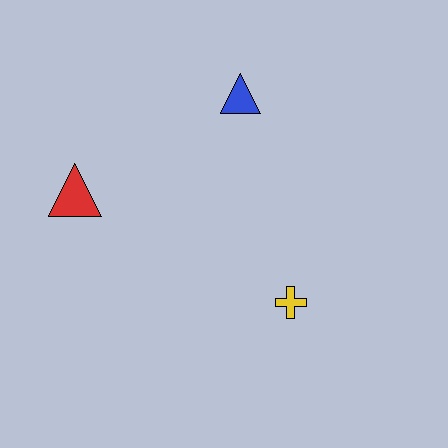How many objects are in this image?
There are 3 objects.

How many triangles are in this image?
There are 2 triangles.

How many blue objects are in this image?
There is 1 blue object.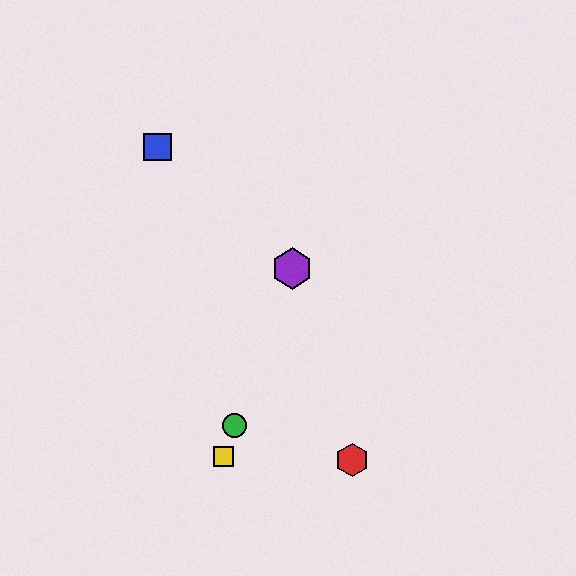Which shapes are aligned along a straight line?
The green circle, the yellow square, the purple hexagon are aligned along a straight line.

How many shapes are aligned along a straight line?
3 shapes (the green circle, the yellow square, the purple hexagon) are aligned along a straight line.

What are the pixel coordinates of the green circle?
The green circle is at (235, 426).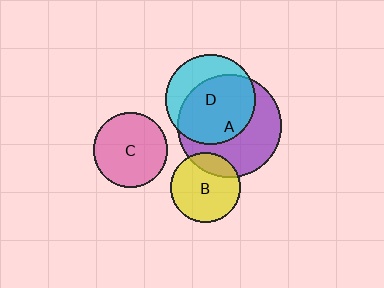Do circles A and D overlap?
Yes.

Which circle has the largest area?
Circle A (purple).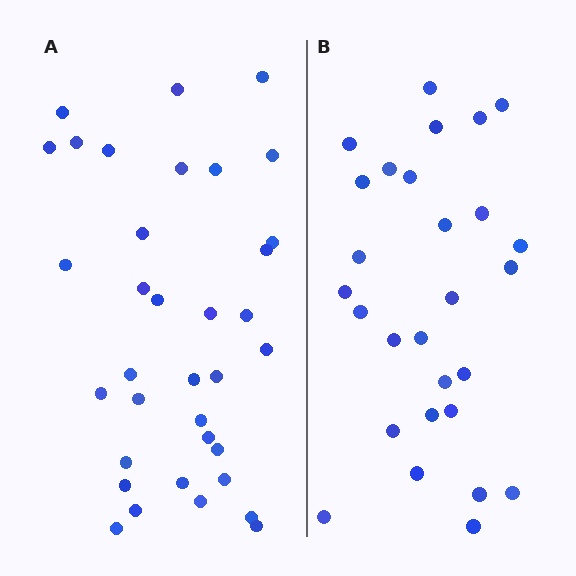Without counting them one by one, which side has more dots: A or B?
Region A (the left region) has more dots.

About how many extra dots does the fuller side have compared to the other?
Region A has roughly 8 or so more dots than region B.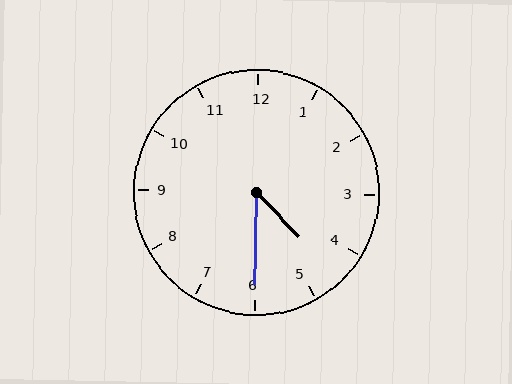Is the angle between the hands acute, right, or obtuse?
It is acute.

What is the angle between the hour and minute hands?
Approximately 45 degrees.